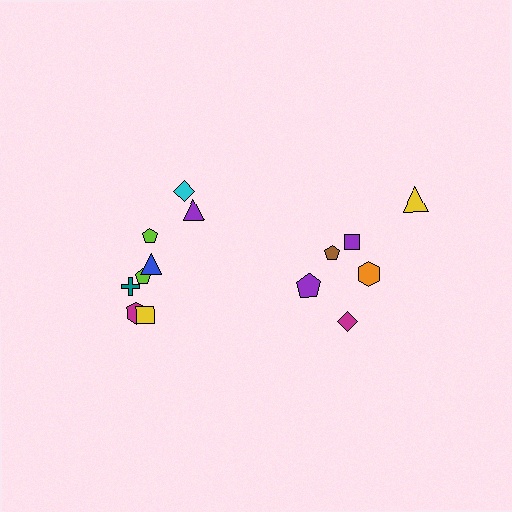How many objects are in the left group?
There are 8 objects.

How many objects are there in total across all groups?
There are 14 objects.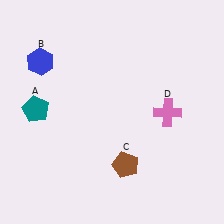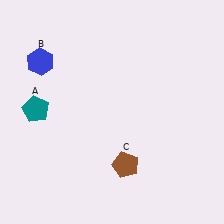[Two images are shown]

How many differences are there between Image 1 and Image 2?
There is 1 difference between the two images.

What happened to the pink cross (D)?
The pink cross (D) was removed in Image 2. It was in the bottom-right area of Image 1.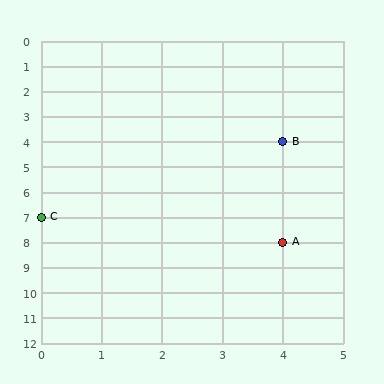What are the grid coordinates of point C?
Point C is at grid coordinates (0, 7).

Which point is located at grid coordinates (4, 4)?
Point B is at (4, 4).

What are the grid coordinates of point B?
Point B is at grid coordinates (4, 4).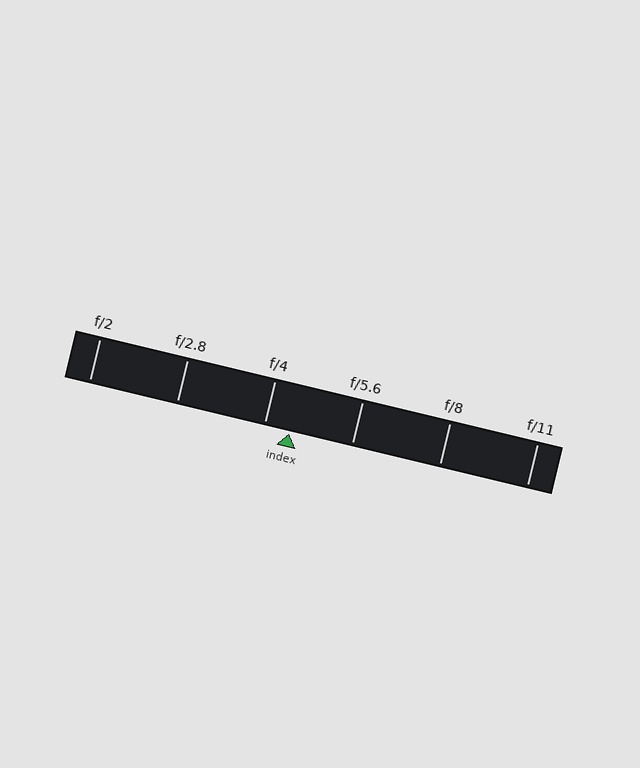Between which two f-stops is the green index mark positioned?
The index mark is between f/4 and f/5.6.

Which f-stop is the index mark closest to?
The index mark is closest to f/4.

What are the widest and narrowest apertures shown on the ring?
The widest aperture shown is f/2 and the narrowest is f/11.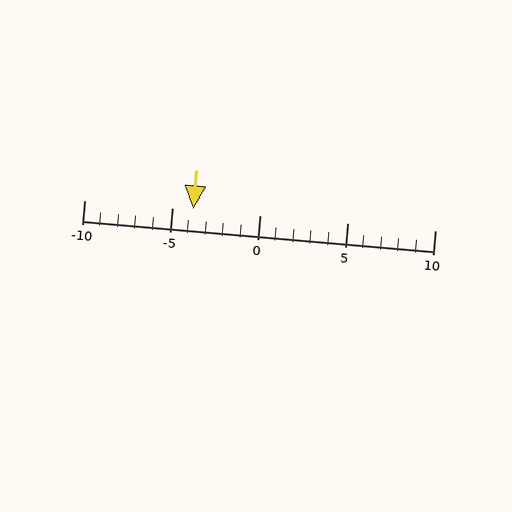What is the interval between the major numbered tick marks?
The major tick marks are spaced 5 units apart.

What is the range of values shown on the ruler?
The ruler shows values from -10 to 10.